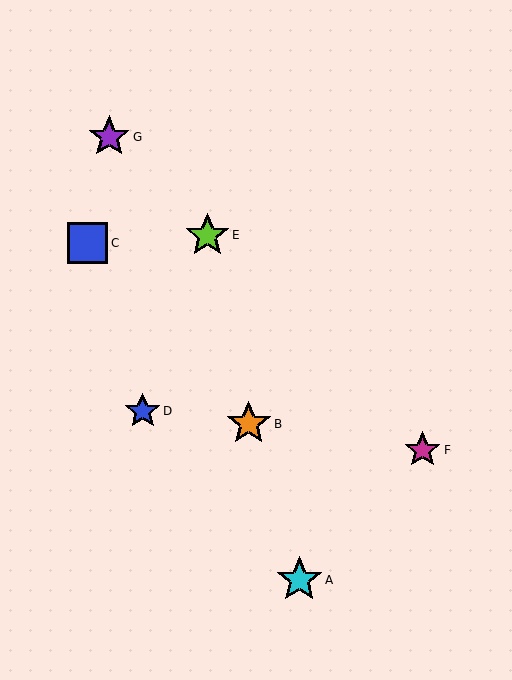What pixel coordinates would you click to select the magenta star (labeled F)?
Click at (422, 450) to select the magenta star F.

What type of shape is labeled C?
Shape C is a blue square.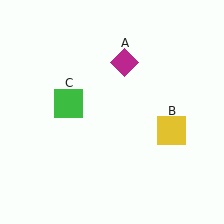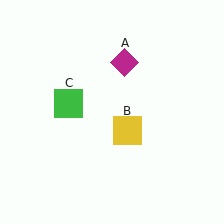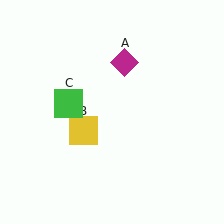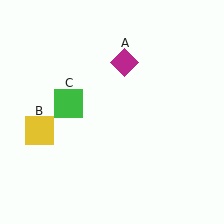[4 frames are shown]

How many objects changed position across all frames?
1 object changed position: yellow square (object B).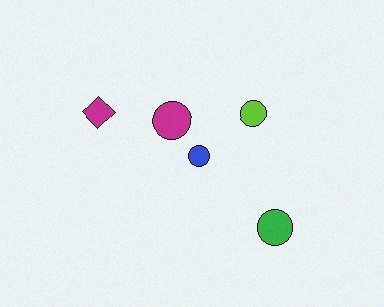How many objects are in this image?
There are 5 objects.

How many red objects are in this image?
There are no red objects.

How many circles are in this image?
There are 4 circles.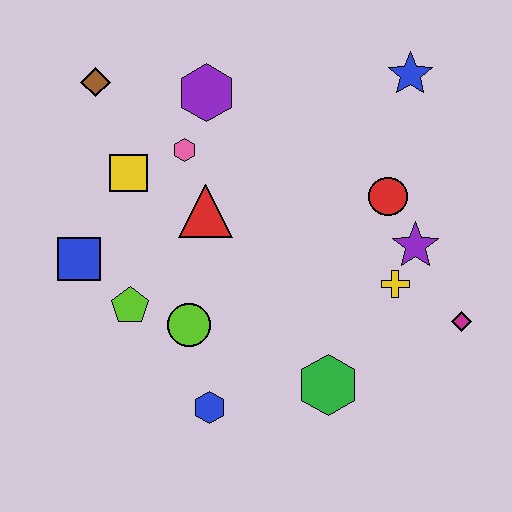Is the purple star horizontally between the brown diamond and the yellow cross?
No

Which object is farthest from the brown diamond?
The magenta diamond is farthest from the brown diamond.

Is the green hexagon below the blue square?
Yes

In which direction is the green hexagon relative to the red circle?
The green hexagon is below the red circle.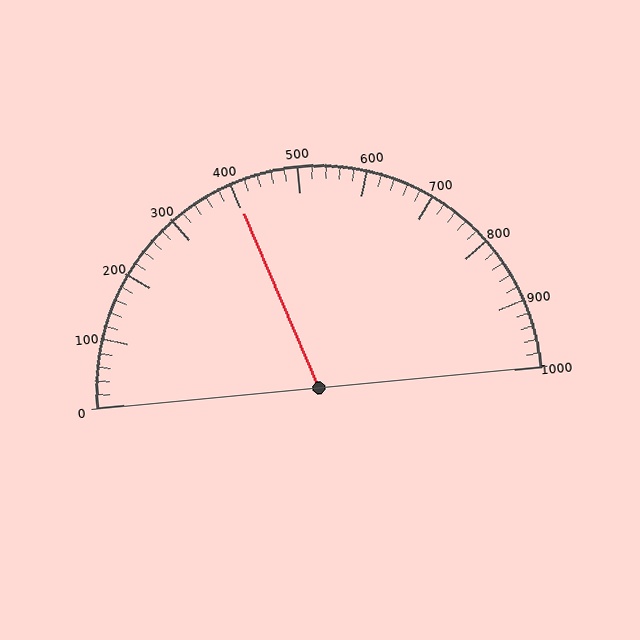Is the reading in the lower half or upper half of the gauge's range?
The reading is in the lower half of the range (0 to 1000).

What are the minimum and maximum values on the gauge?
The gauge ranges from 0 to 1000.